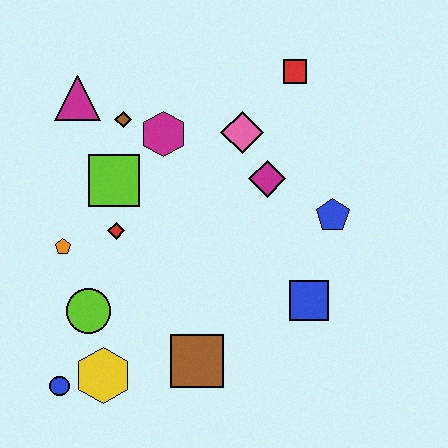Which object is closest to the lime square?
The red diamond is closest to the lime square.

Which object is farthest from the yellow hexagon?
The red square is farthest from the yellow hexagon.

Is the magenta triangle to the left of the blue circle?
No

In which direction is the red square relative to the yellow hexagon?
The red square is above the yellow hexagon.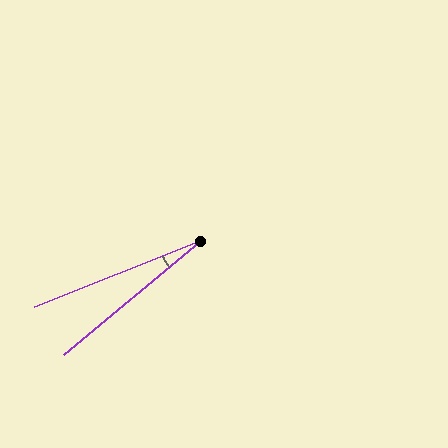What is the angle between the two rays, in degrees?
Approximately 18 degrees.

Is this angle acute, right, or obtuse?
It is acute.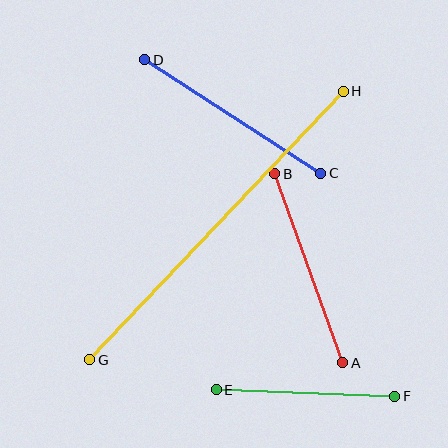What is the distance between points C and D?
The distance is approximately 210 pixels.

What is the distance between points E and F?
The distance is approximately 179 pixels.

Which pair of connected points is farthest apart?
Points G and H are farthest apart.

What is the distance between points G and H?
The distance is approximately 369 pixels.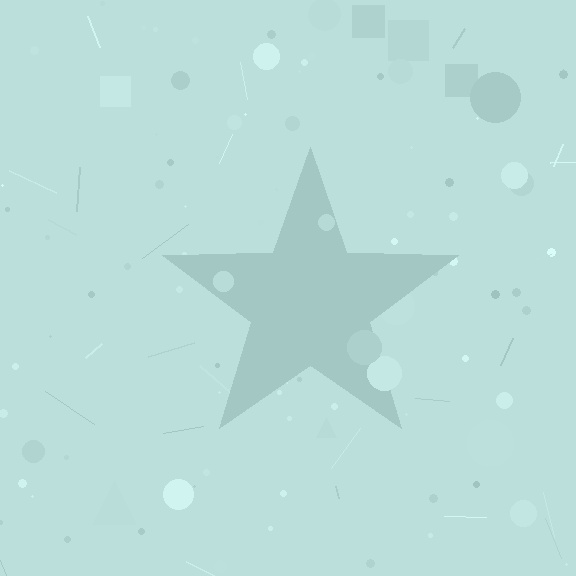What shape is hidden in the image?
A star is hidden in the image.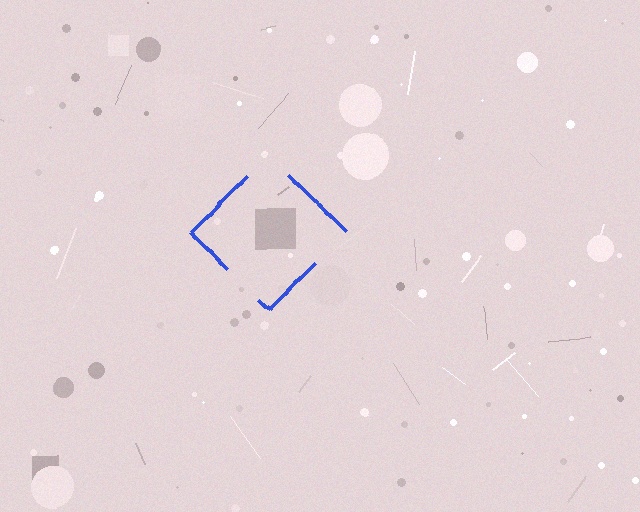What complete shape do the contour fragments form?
The contour fragments form a diamond.